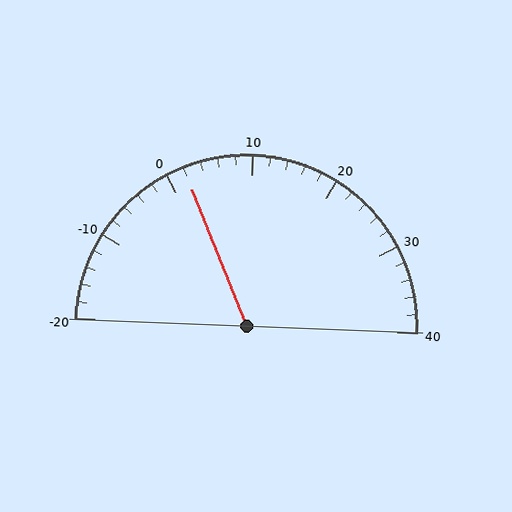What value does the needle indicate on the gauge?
The needle indicates approximately 2.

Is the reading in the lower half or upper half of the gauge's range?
The reading is in the lower half of the range (-20 to 40).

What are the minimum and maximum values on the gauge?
The gauge ranges from -20 to 40.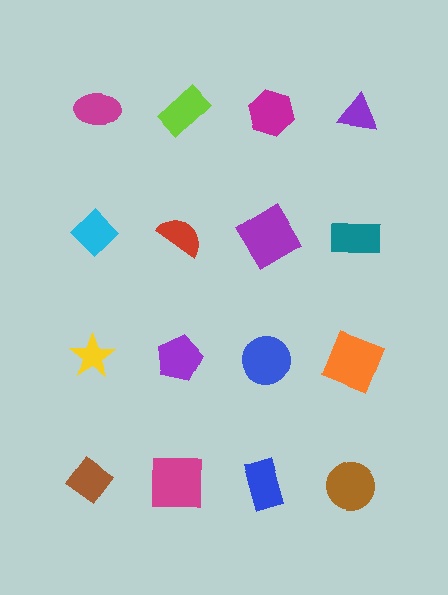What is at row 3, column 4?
An orange square.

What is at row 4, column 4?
A brown circle.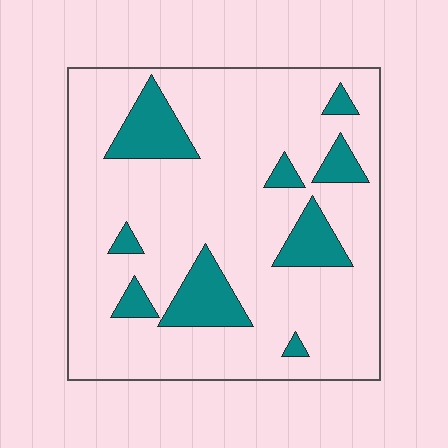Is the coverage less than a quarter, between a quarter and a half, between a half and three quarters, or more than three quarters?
Less than a quarter.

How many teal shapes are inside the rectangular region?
9.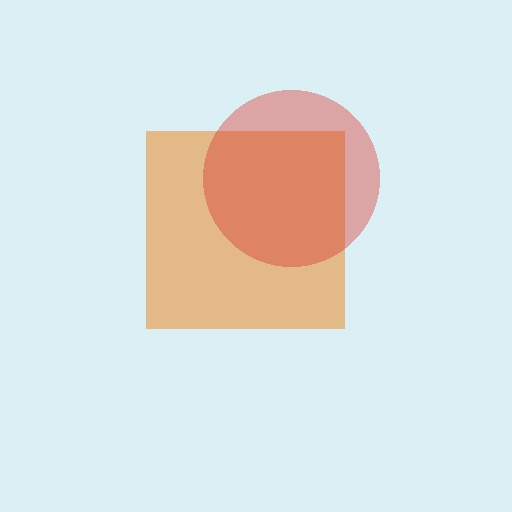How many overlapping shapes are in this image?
There are 2 overlapping shapes in the image.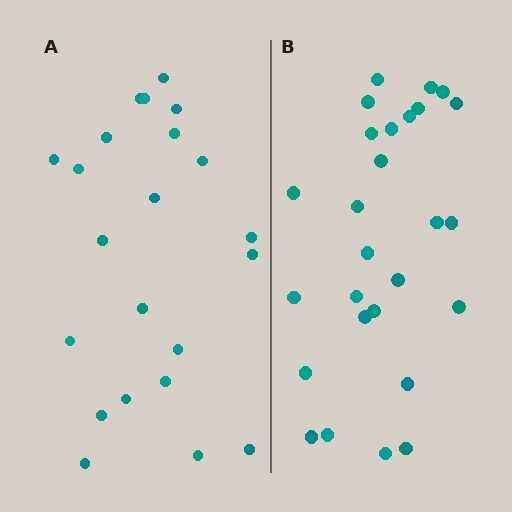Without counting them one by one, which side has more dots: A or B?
Region B (the right region) has more dots.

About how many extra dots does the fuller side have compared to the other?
Region B has about 5 more dots than region A.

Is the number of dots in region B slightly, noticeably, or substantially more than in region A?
Region B has only slightly more — the two regions are fairly close. The ratio is roughly 1.2 to 1.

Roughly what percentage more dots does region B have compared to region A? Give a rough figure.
About 25% more.